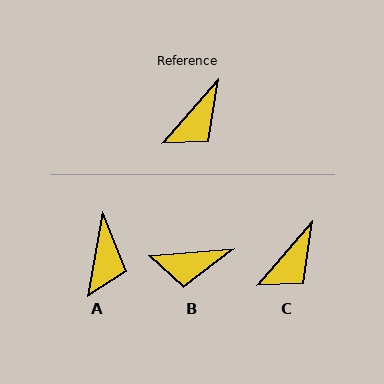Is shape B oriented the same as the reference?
No, it is off by about 44 degrees.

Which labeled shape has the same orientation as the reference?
C.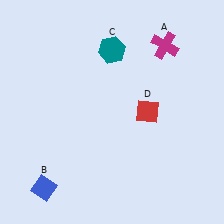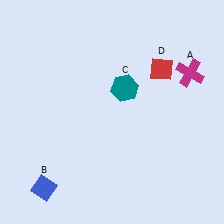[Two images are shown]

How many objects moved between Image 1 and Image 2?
3 objects moved between the two images.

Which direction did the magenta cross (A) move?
The magenta cross (A) moved down.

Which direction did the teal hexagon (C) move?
The teal hexagon (C) moved down.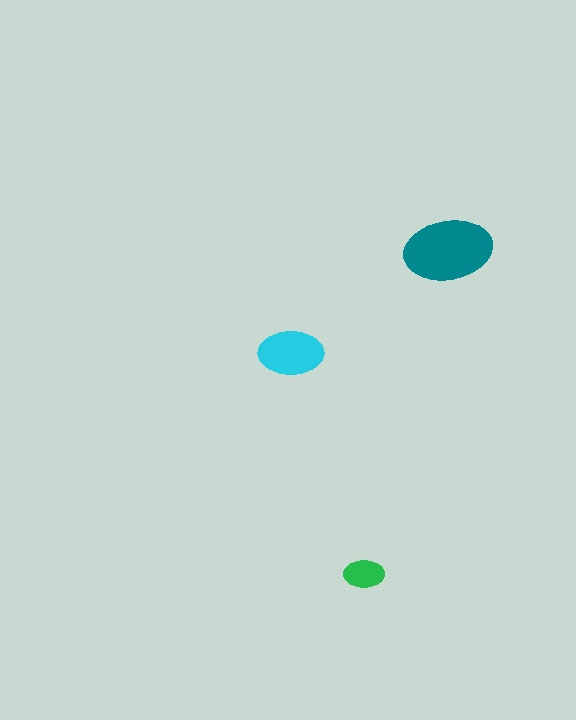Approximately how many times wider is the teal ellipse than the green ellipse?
About 2 times wider.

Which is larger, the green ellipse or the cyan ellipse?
The cyan one.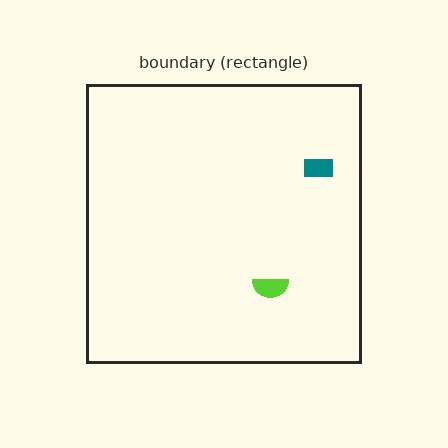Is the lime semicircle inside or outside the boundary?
Inside.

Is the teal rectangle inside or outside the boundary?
Inside.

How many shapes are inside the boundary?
2 inside, 0 outside.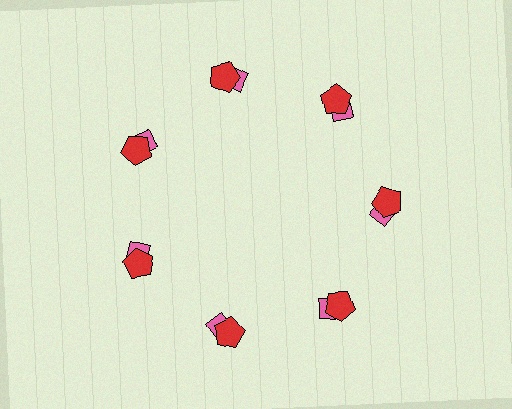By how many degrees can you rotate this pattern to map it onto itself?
The pattern maps onto itself every 51 degrees of rotation.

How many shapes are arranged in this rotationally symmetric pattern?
There are 14 shapes, arranged in 7 groups of 2.